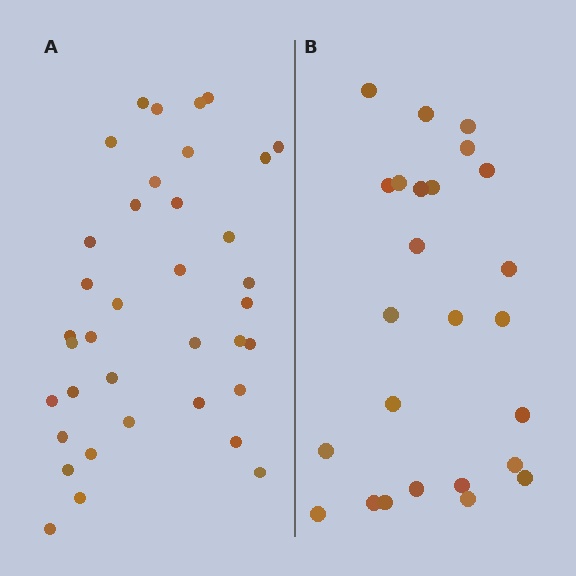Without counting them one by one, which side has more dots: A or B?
Region A (the left region) has more dots.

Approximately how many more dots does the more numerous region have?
Region A has roughly 12 or so more dots than region B.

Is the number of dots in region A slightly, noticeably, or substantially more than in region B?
Region A has substantially more. The ratio is roughly 1.5 to 1.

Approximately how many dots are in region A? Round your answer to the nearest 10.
About 40 dots. (The exact count is 37, which rounds to 40.)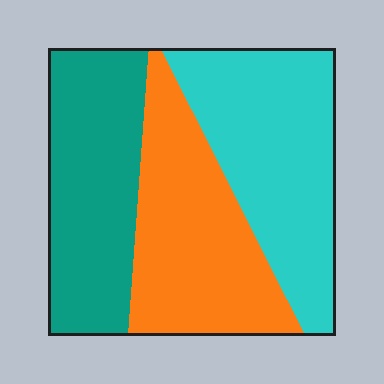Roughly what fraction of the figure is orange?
Orange covers 33% of the figure.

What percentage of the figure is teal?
Teal covers about 30% of the figure.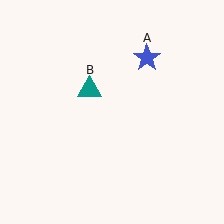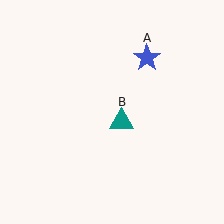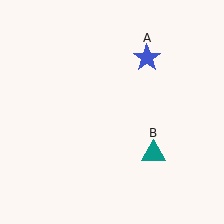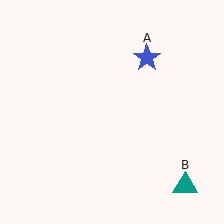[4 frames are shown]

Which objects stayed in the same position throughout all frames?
Blue star (object A) remained stationary.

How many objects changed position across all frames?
1 object changed position: teal triangle (object B).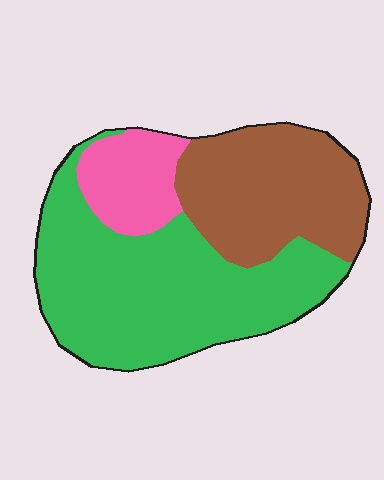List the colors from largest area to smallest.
From largest to smallest: green, brown, pink.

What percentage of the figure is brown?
Brown takes up about one third (1/3) of the figure.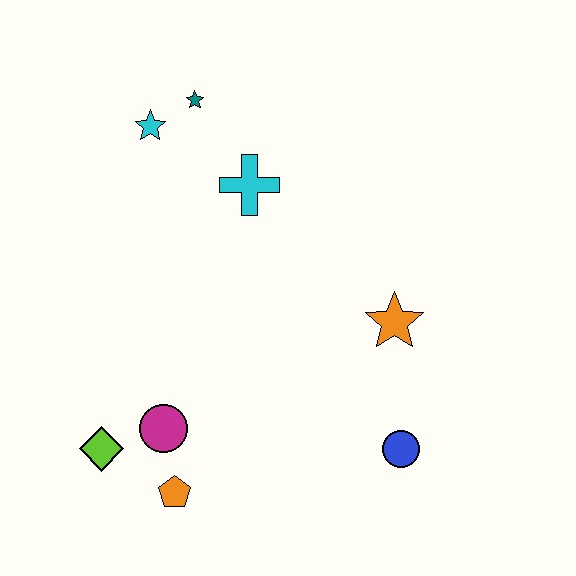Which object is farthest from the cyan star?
The blue circle is farthest from the cyan star.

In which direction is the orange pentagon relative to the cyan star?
The orange pentagon is below the cyan star.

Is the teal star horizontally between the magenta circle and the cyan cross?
Yes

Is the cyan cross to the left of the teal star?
No